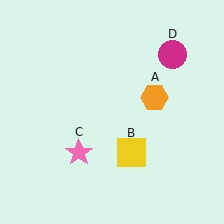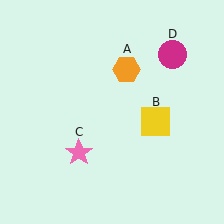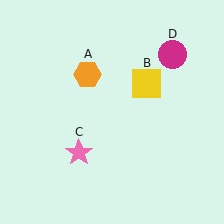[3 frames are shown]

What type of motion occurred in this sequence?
The orange hexagon (object A), yellow square (object B) rotated counterclockwise around the center of the scene.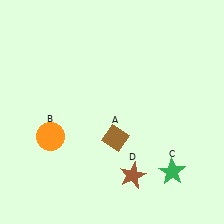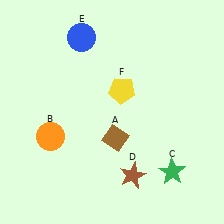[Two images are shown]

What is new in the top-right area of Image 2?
A yellow pentagon (F) was added in the top-right area of Image 2.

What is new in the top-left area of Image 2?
A blue circle (E) was added in the top-left area of Image 2.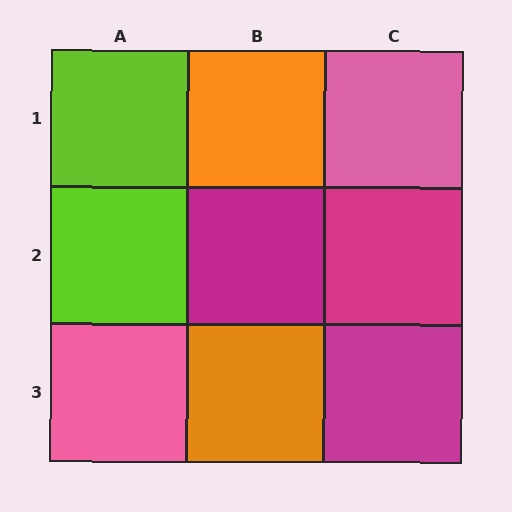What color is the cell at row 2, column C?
Magenta.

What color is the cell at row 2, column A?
Lime.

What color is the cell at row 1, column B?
Orange.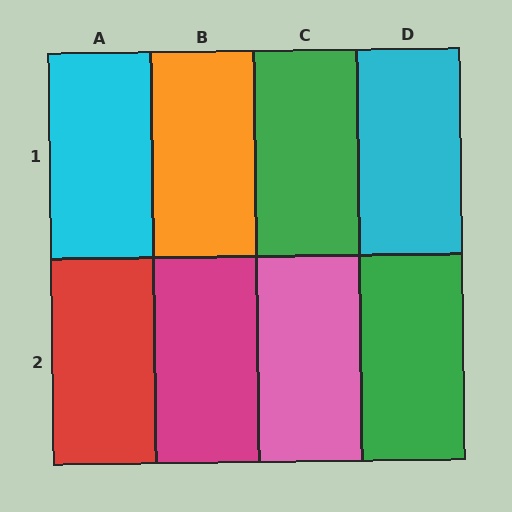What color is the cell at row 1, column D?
Cyan.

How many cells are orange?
1 cell is orange.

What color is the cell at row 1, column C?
Green.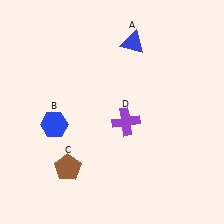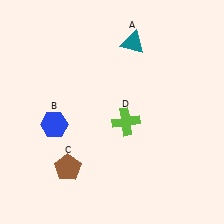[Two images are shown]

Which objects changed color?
A changed from blue to teal. D changed from purple to lime.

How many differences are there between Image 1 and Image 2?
There are 2 differences between the two images.